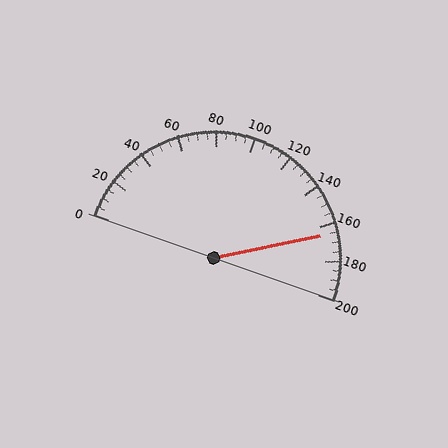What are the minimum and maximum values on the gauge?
The gauge ranges from 0 to 200.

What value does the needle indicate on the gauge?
The needle indicates approximately 165.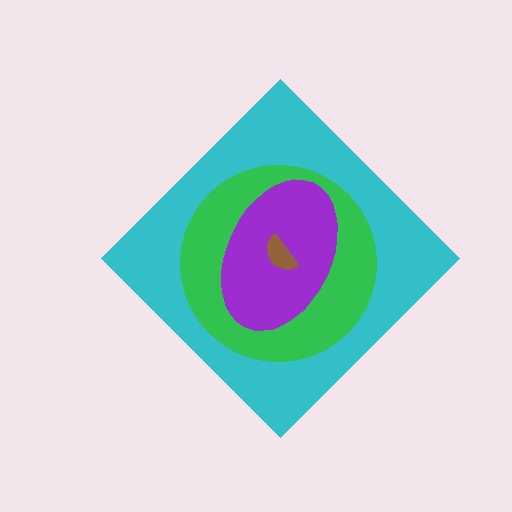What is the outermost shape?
The cyan diamond.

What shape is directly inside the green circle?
The purple ellipse.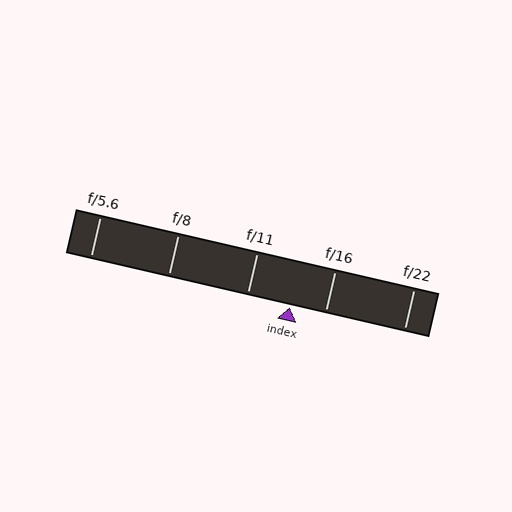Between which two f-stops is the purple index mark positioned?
The index mark is between f/11 and f/16.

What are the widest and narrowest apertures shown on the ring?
The widest aperture shown is f/5.6 and the narrowest is f/22.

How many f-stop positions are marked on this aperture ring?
There are 5 f-stop positions marked.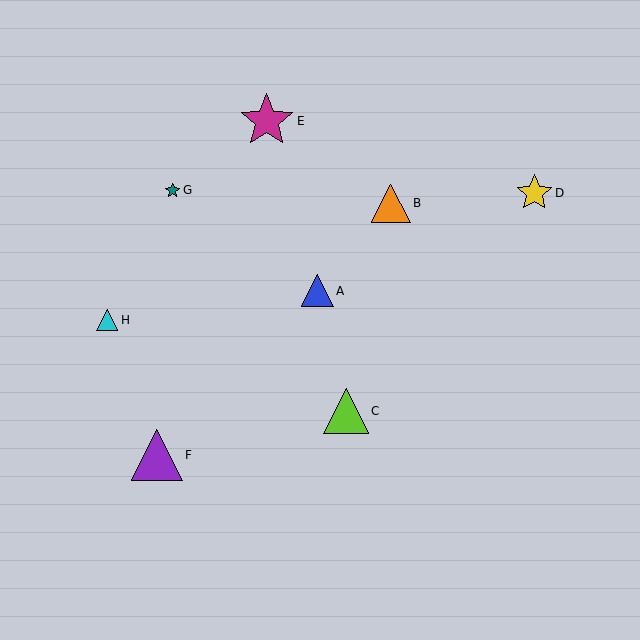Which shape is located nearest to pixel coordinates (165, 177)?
The teal star (labeled G) at (173, 190) is nearest to that location.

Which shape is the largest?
The magenta star (labeled E) is the largest.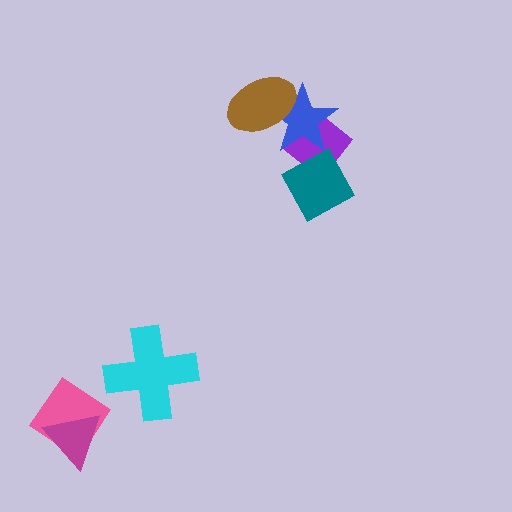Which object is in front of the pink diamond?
The magenta triangle is in front of the pink diamond.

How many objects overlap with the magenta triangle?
1 object overlaps with the magenta triangle.